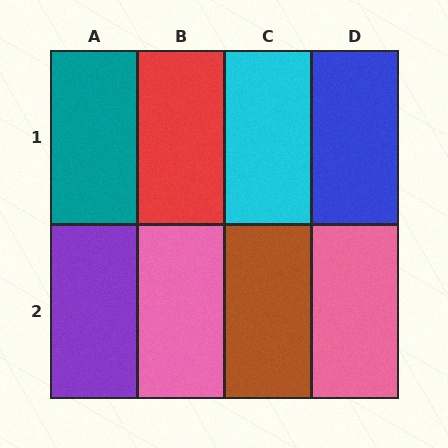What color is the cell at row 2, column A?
Purple.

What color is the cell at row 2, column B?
Pink.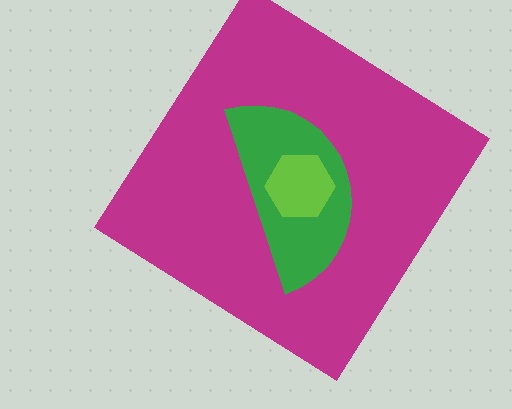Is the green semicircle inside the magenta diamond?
Yes.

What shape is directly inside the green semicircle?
The lime hexagon.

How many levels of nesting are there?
3.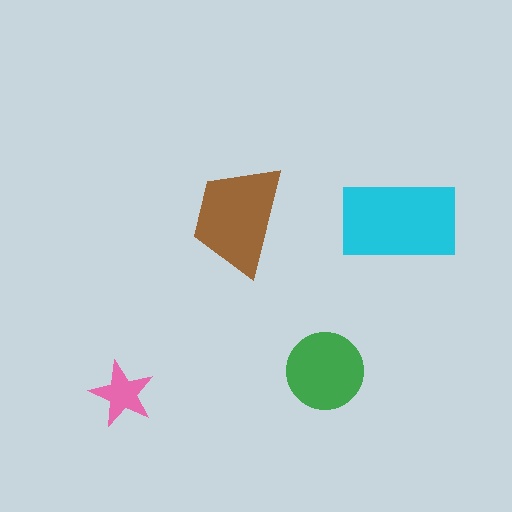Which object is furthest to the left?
The pink star is leftmost.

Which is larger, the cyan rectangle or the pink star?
The cyan rectangle.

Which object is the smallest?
The pink star.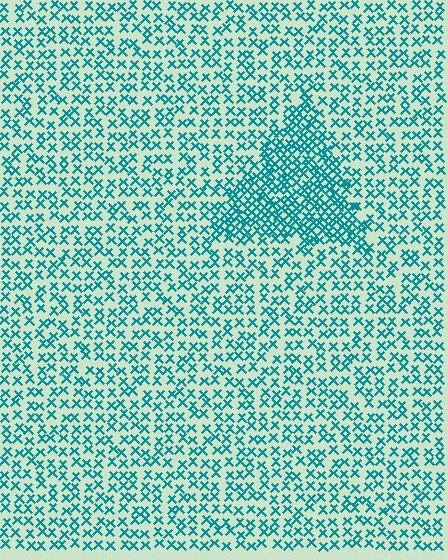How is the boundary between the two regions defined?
The boundary is defined by a change in element density (approximately 2.1x ratio). All elements are the same color, size, and shape.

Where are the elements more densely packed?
The elements are more densely packed inside the triangle boundary.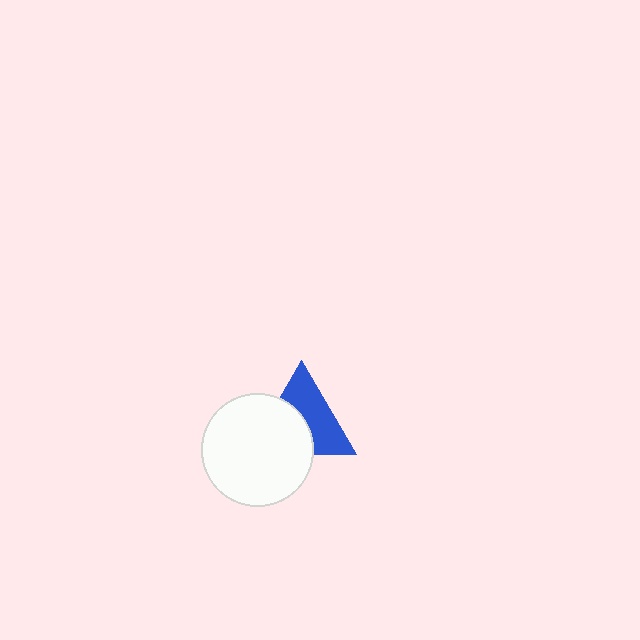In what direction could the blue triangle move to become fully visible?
The blue triangle could move toward the upper-right. That would shift it out from behind the white circle entirely.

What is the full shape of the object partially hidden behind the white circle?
The partially hidden object is a blue triangle.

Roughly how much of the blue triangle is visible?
About half of it is visible (roughly 54%).